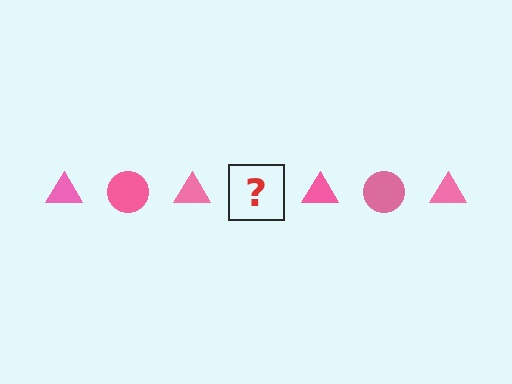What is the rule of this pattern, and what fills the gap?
The rule is that the pattern cycles through triangle, circle shapes in pink. The gap should be filled with a pink circle.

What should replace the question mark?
The question mark should be replaced with a pink circle.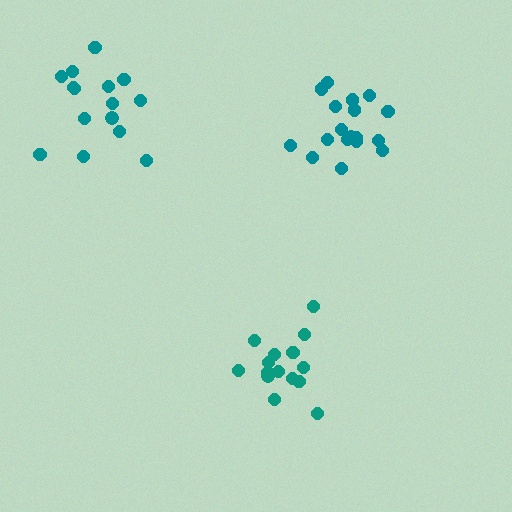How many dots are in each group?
Group 1: 15 dots, Group 2: 18 dots, Group 3: 15 dots (48 total).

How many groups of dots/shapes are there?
There are 3 groups.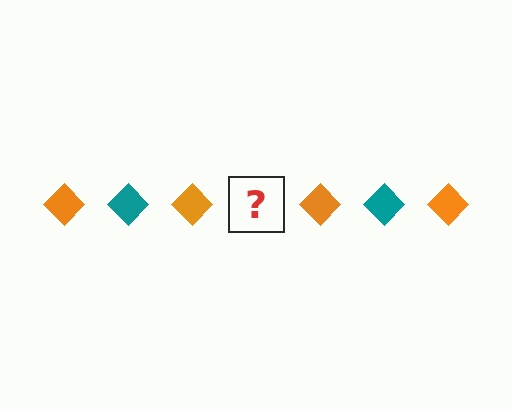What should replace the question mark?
The question mark should be replaced with a teal diamond.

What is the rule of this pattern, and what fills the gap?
The rule is that the pattern cycles through orange, teal diamonds. The gap should be filled with a teal diamond.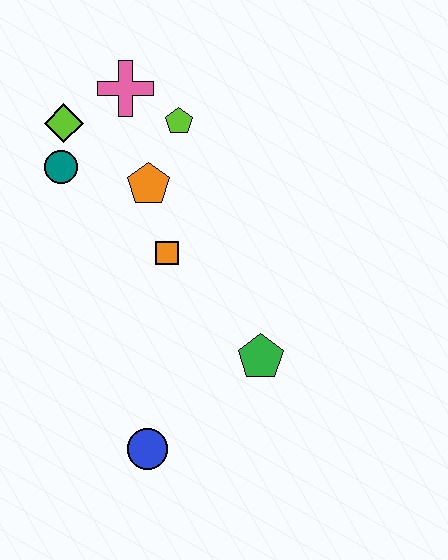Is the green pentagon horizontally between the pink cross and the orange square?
No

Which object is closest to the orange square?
The orange pentagon is closest to the orange square.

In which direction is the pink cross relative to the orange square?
The pink cross is above the orange square.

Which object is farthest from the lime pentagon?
The blue circle is farthest from the lime pentagon.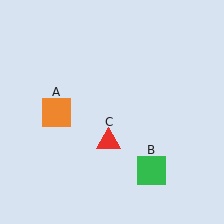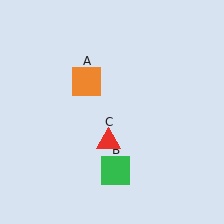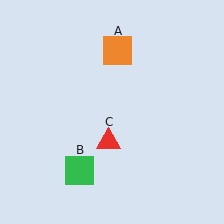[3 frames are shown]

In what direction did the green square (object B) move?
The green square (object B) moved left.